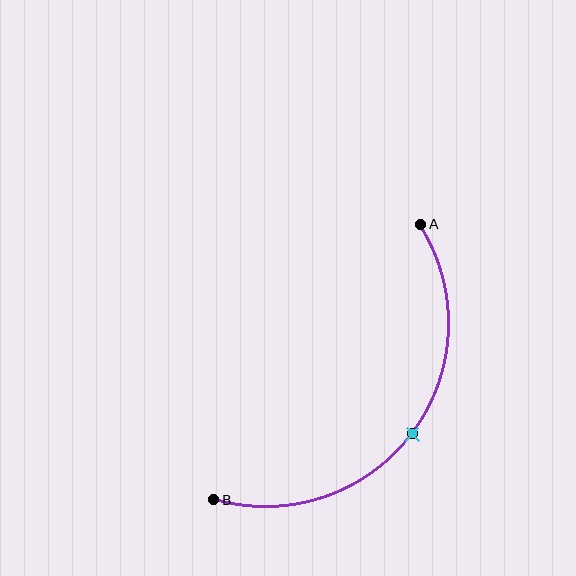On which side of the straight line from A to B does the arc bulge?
The arc bulges below and to the right of the straight line connecting A and B.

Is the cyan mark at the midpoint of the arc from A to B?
Yes. The cyan mark lies on the arc at equal arc-length from both A and B — it is the arc midpoint.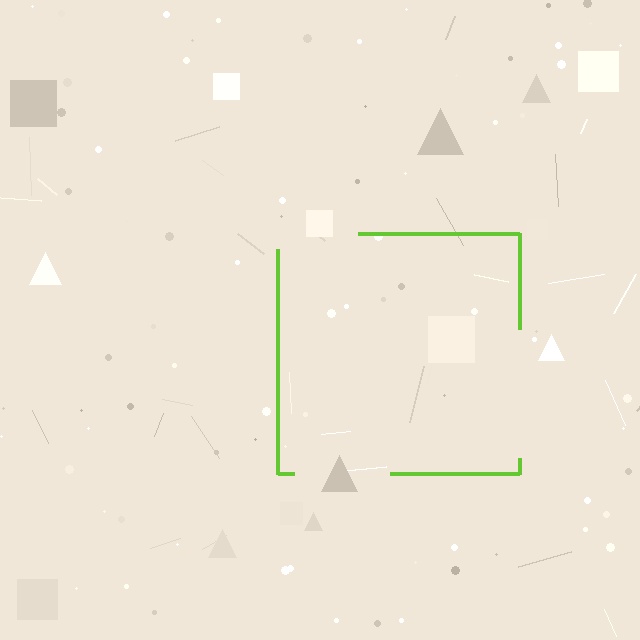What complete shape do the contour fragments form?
The contour fragments form a square.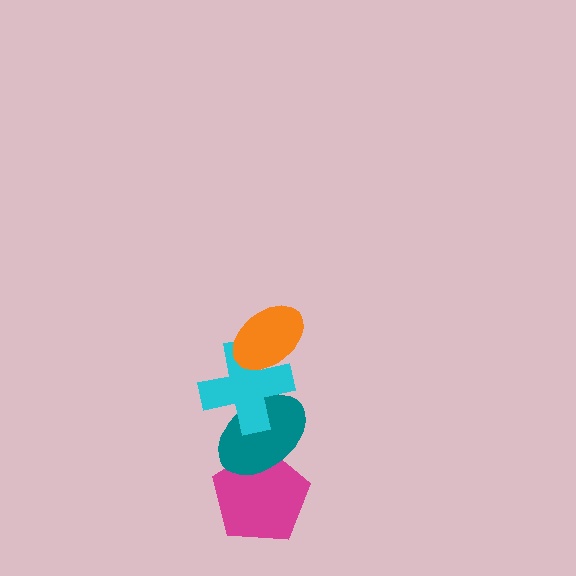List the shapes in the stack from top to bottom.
From top to bottom: the orange ellipse, the cyan cross, the teal ellipse, the magenta pentagon.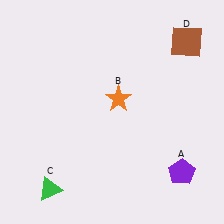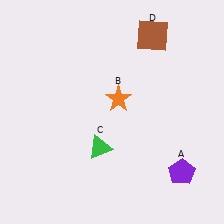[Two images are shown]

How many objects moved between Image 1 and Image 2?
2 objects moved between the two images.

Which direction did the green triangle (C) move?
The green triangle (C) moved right.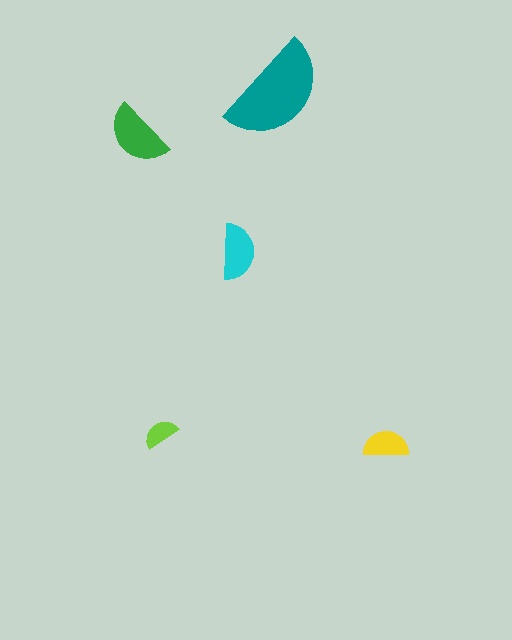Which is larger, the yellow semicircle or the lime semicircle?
The yellow one.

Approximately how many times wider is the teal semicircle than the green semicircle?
About 1.5 times wider.